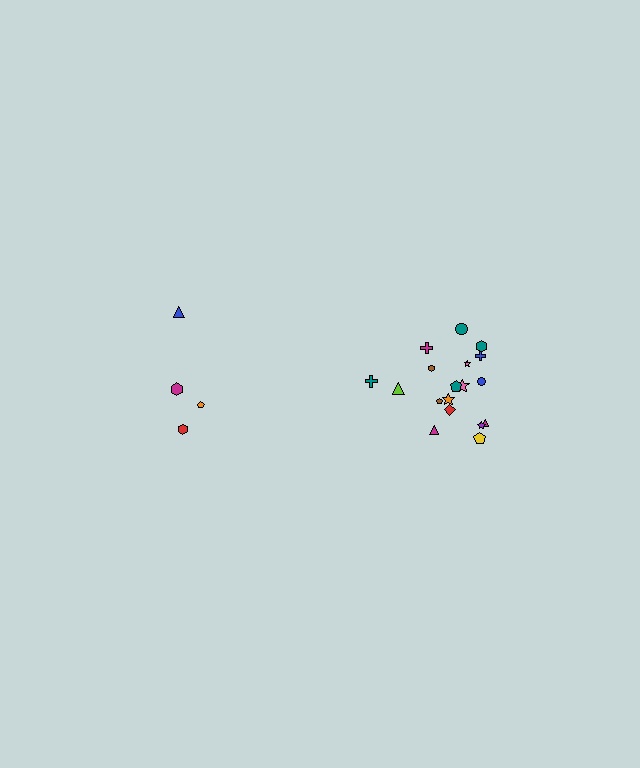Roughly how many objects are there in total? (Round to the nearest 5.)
Roughly 20 objects in total.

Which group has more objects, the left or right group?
The right group.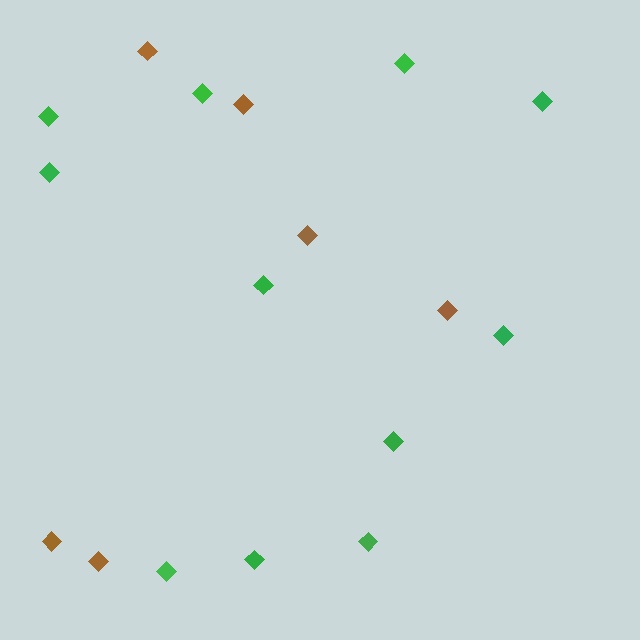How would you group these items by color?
There are 2 groups: one group of brown diamonds (6) and one group of green diamonds (11).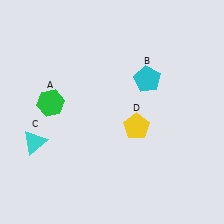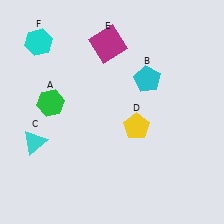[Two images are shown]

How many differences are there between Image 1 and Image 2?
There are 2 differences between the two images.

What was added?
A magenta square (E), a cyan hexagon (F) were added in Image 2.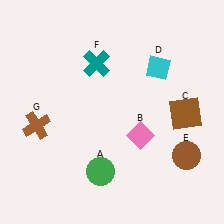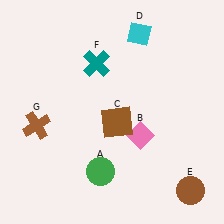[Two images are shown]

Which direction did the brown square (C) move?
The brown square (C) moved left.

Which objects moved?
The objects that moved are: the brown square (C), the cyan diamond (D), the brown circle (E).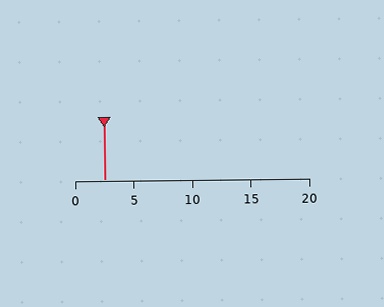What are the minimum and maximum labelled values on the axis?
The axis runs from 0 to 20.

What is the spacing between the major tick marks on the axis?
The major ticks are spaced 5 apart.